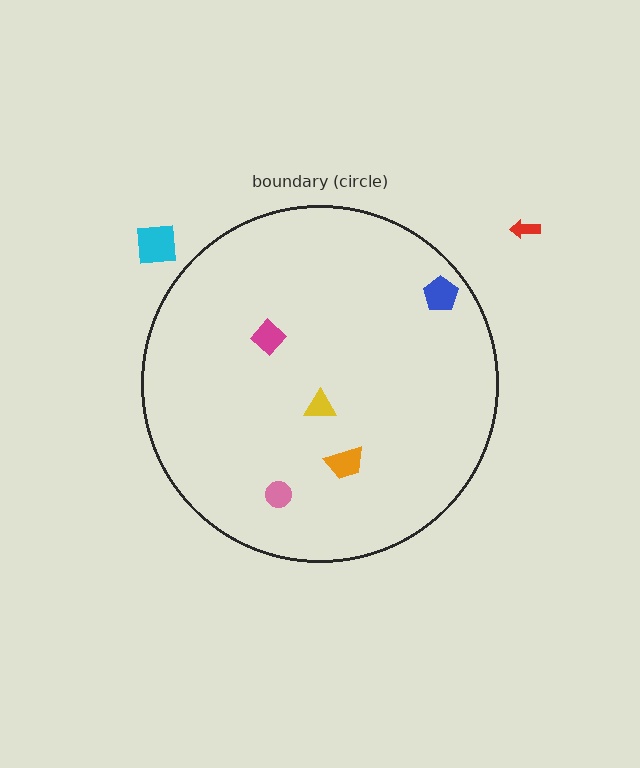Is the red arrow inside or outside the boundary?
Outside.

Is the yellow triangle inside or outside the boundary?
Inside.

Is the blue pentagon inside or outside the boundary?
Inside.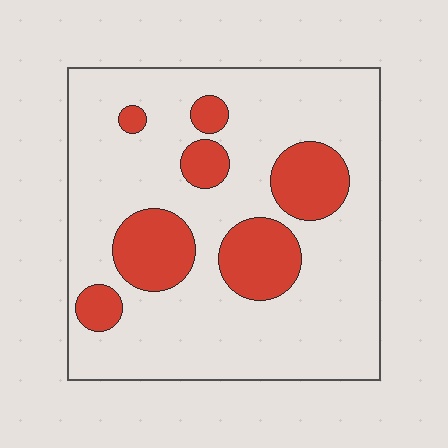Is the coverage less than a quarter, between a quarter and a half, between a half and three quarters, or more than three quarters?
Less than a quarter.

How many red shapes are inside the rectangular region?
7.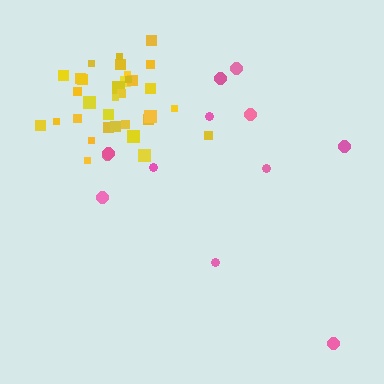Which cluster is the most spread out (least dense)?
Pink.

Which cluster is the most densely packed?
Yellow.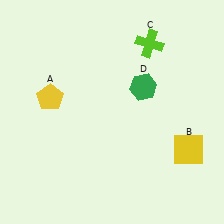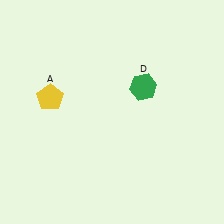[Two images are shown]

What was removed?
The lime cross (C), the yellow square (B) were removed in Image 2.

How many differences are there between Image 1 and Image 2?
There are 2 differences between the two images.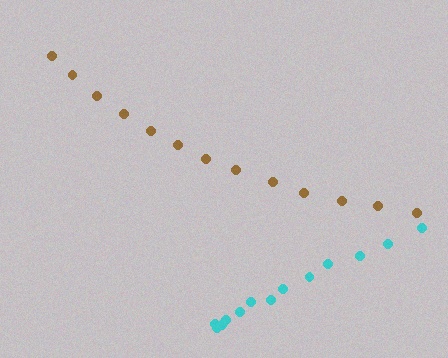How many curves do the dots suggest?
There are 2 distinct paths.